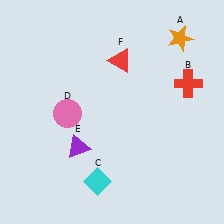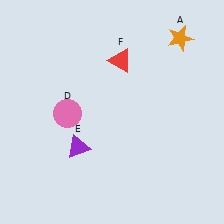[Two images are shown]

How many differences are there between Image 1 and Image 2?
There are 2 differences between the two images.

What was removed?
The red cross (B), the cyan diamond (C) were removed in Image 2.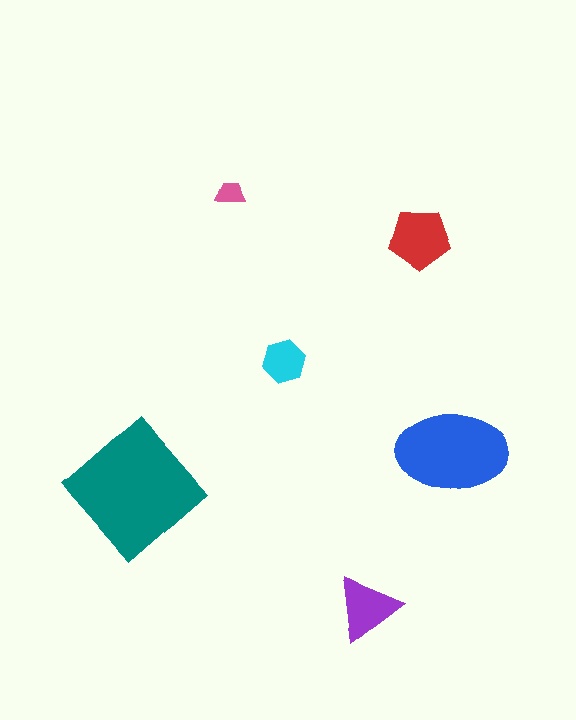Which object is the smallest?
The pink trapezoid.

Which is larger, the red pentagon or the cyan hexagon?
The red pentagon.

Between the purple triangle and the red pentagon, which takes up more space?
The red pentagon.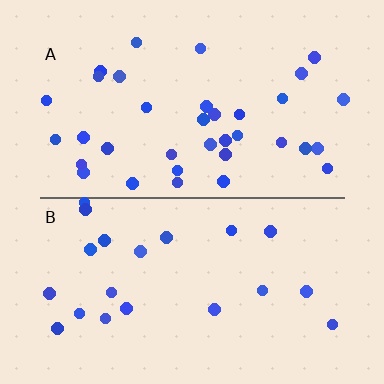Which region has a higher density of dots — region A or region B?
A (the top).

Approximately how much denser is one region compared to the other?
Approximately 1.7× — region A over region B.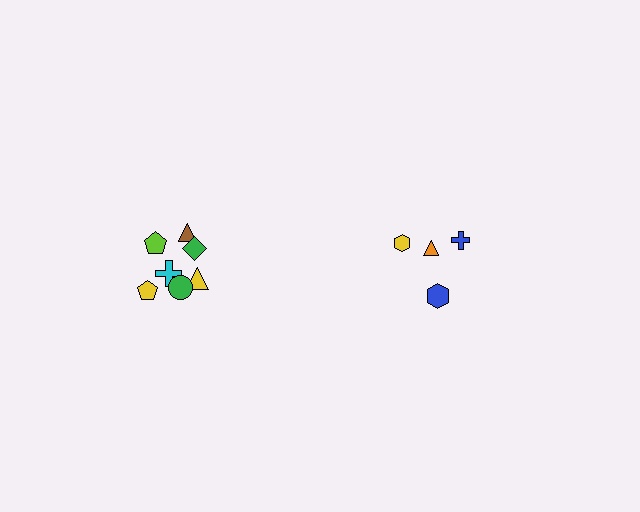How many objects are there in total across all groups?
There are 11 objects.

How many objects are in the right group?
There are 4 objects.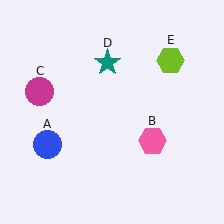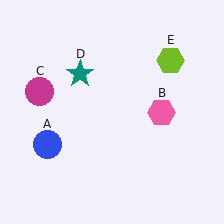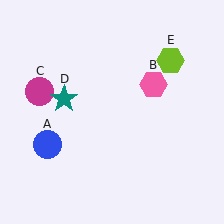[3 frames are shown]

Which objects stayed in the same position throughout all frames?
Blue circle (object A) and magenta circle (object C) and lime hexagon (object E) remained stationary.